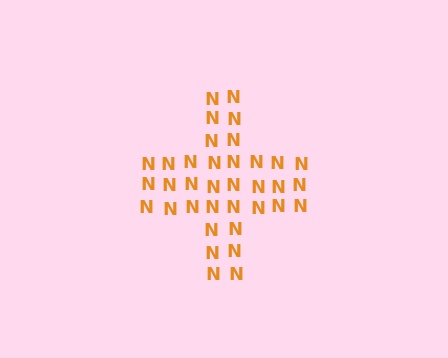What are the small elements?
The small elements are letter N's.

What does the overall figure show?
The overall figure shows a cross.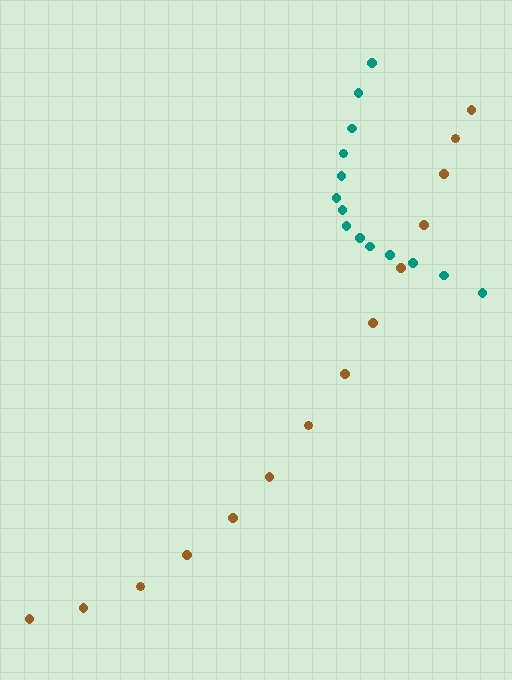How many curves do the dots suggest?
There are 2 distinct paths.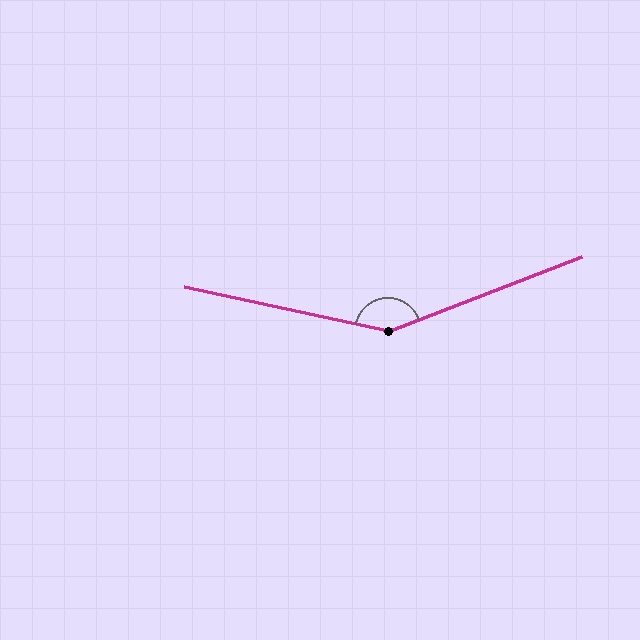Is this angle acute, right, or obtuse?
It is obtuse.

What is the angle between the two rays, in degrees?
Approximately 146 degrees.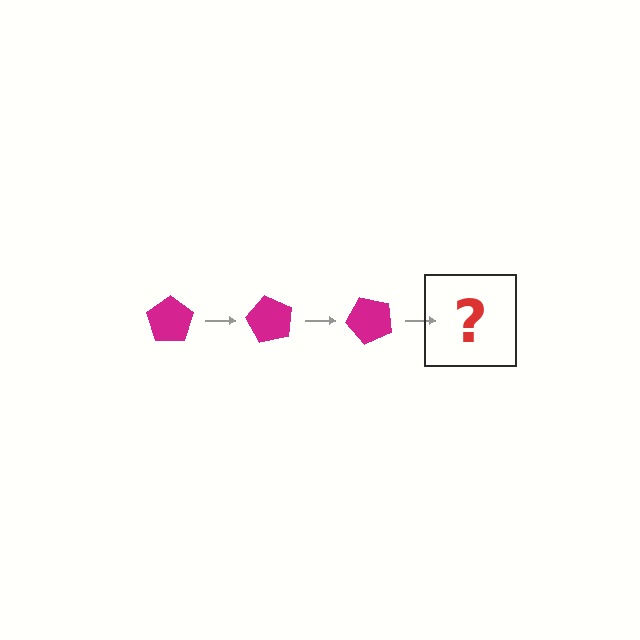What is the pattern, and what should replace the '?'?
The pattern is that the pentagon rotates 60 degrees each step. The '?' should be a magenta pentagon rotated 180 degrees.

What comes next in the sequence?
The next element should be a magenta pentagon rotated 180 degrees.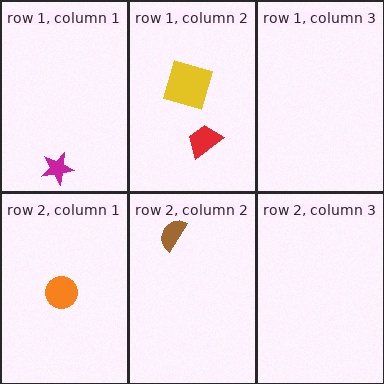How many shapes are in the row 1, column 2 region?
2.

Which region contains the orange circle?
The row 2, column 1 region.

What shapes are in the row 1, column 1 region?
The magenta star.